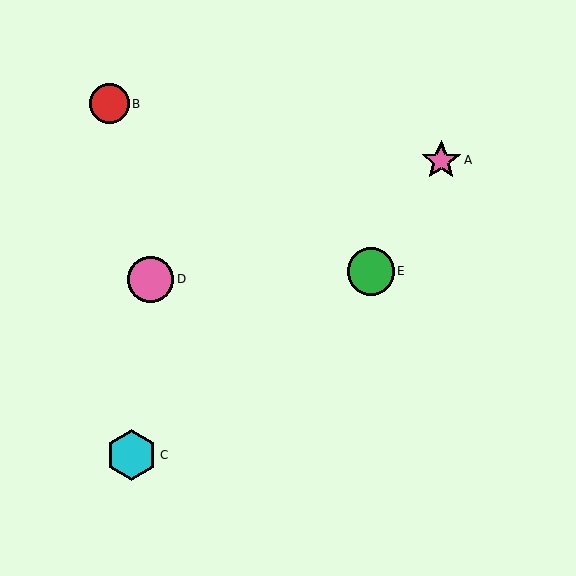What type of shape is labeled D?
Shape D is a pink circle.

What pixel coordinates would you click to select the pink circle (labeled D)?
Click at (150, 279) to select the pink circle D.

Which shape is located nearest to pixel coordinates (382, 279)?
The green circle (labeled E) at (371, 271) is nearest to that location.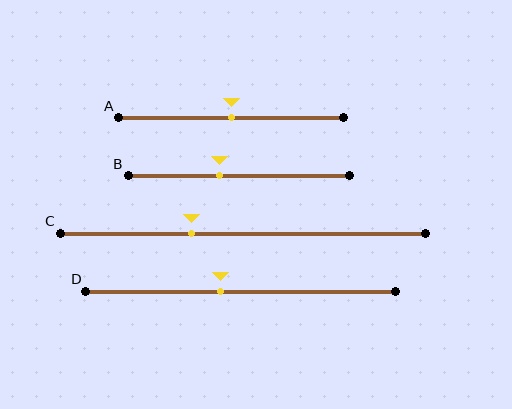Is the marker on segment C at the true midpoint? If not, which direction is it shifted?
No, the marker on segment C is shifted to the left by about 14% of the segment length.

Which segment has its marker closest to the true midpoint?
Segment A has its marker closest to the true midpoint.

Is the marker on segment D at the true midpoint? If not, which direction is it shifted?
No, the marker on segment D is shifted to the left by about 7% of the segment length.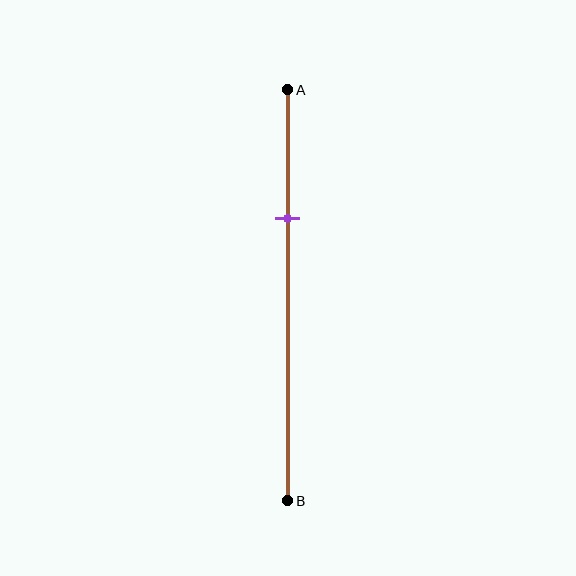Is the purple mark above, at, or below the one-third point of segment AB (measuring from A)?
The purple mark is approximately at the one-third point of segment AB.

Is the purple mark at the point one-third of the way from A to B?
Yes, the mark is approximately at the one-third point.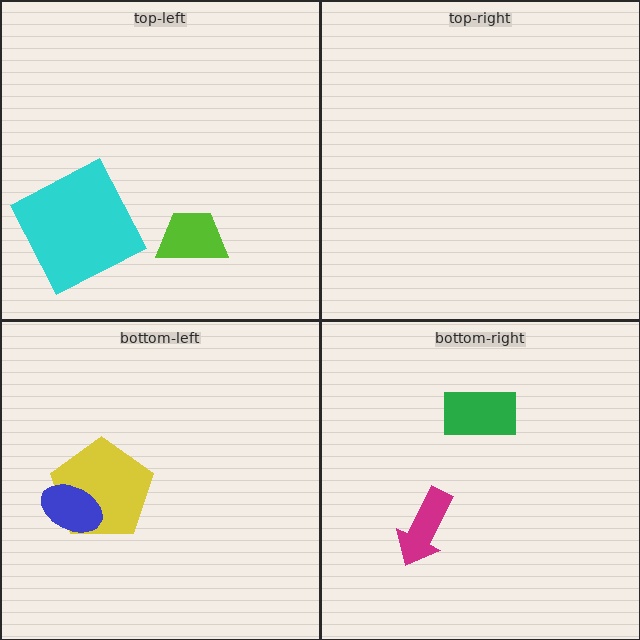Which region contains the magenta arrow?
The bottom-right region.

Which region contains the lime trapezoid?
The top-left region.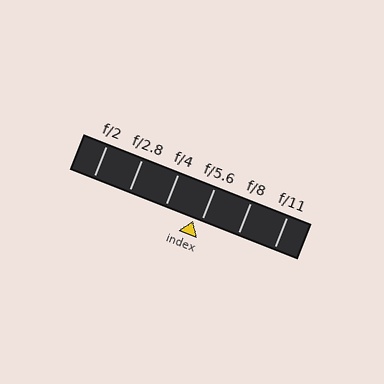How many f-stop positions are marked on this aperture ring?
There are 6 f-stop positions marked.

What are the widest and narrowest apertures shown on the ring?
The widest aperture shown is f/2 and the narrowest is f/11.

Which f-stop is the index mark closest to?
The index mark is closest to f/5.6.